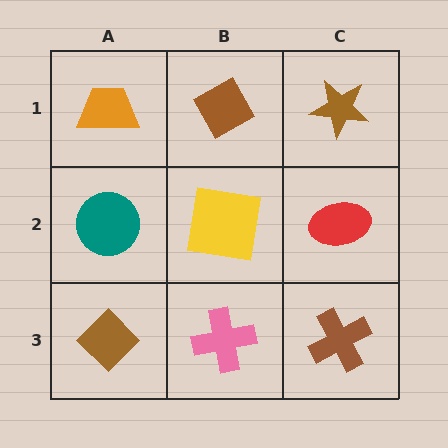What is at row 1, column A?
An orange trapezoid.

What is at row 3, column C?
A brown cross.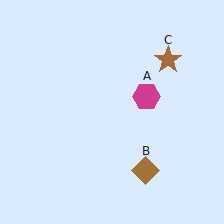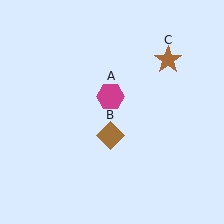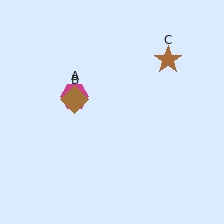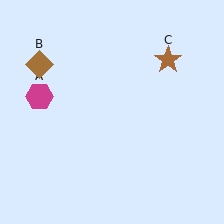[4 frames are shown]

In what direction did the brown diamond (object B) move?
The brown diamond (object B) moved up and to the left.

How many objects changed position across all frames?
2 objects changed position: magenta hexagon (object A), brown diamond (object B).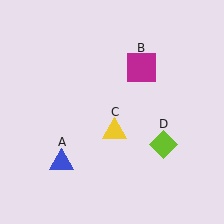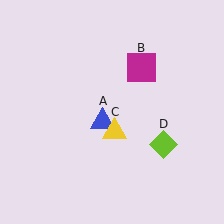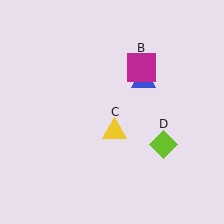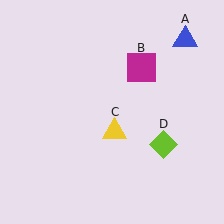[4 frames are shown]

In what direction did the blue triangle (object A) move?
The blue triangle (object A) moved up and to the right.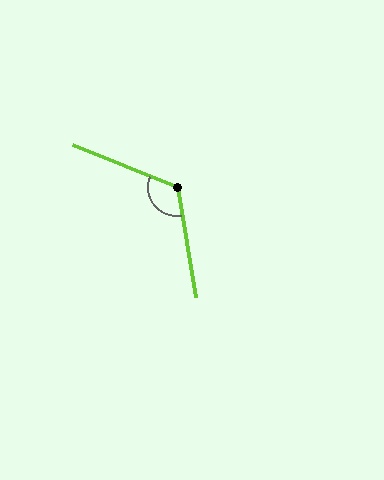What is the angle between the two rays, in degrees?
Approximately 121 degrees.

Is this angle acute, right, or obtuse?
It is obtuse.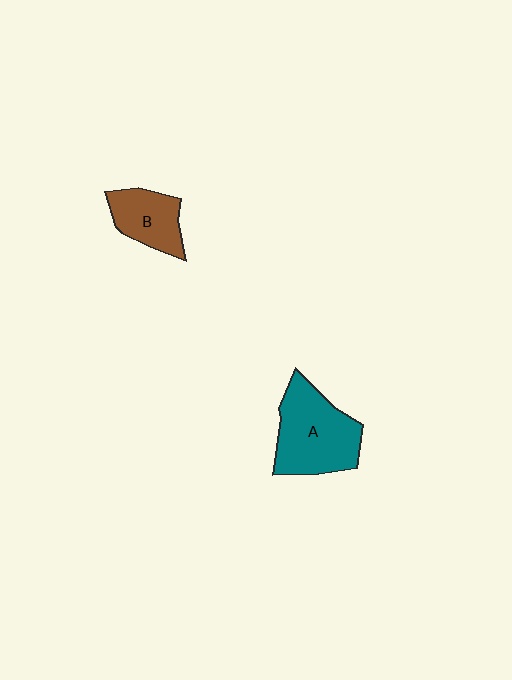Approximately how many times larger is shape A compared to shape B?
Approximately 1.7 times.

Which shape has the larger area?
Shape A (teal).